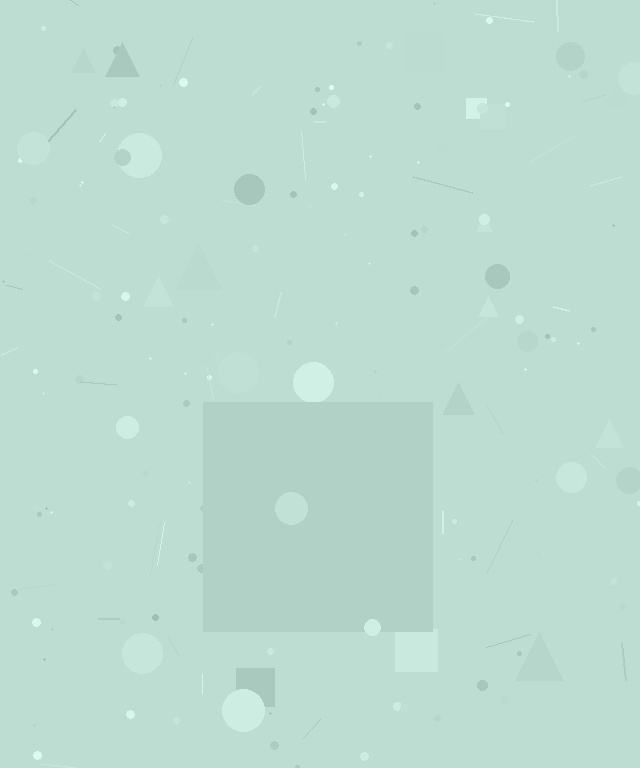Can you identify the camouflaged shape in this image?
The camouflaged shape is a square.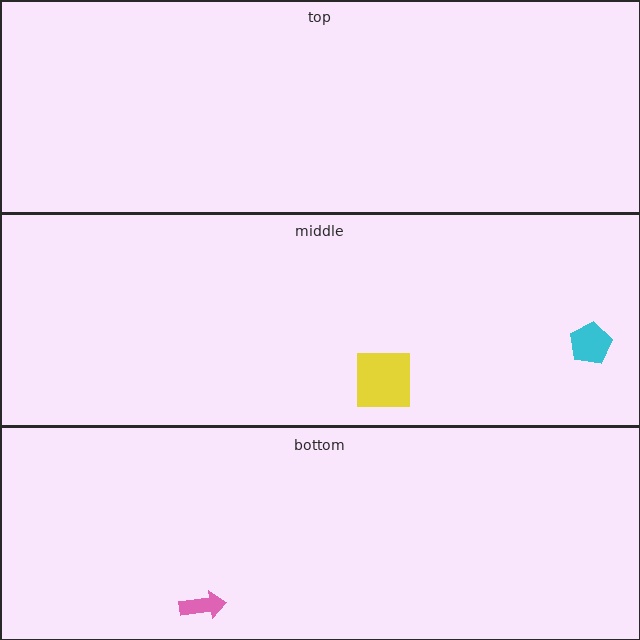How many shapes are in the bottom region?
1.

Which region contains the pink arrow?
The bottom region.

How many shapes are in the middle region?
2.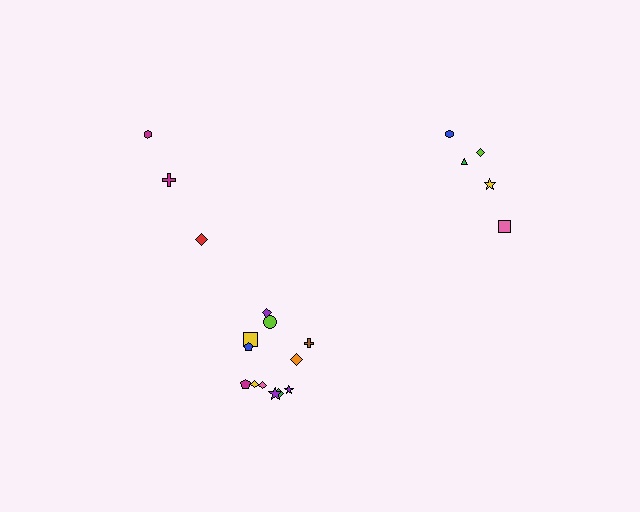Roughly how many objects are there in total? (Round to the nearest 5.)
Roughly 20 objects in total.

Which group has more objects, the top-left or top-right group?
The top-right group.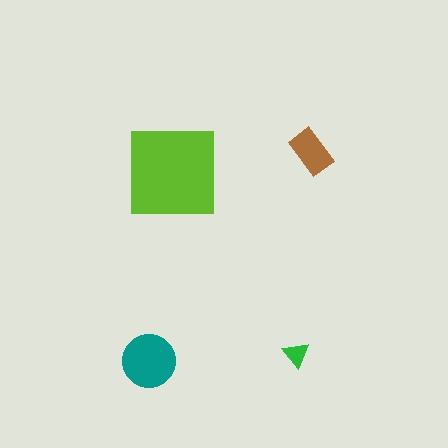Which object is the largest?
The lime square.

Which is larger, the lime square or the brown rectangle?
The lime square.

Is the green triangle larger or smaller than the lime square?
Smaller.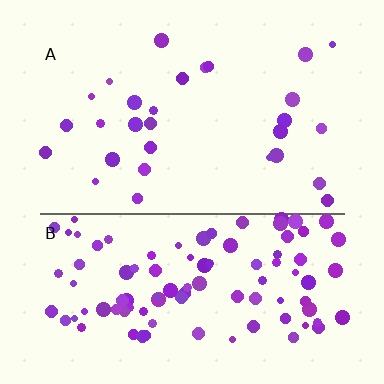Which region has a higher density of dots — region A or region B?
B (the bottom).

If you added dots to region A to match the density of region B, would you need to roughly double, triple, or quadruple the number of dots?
Approximately quadruple.